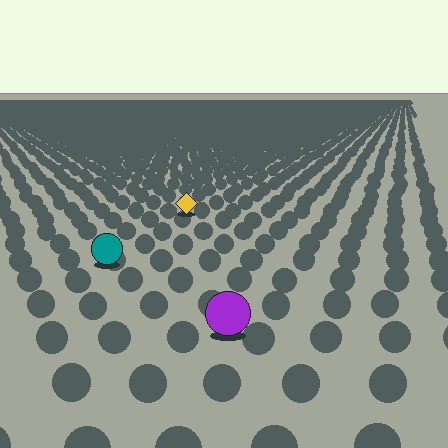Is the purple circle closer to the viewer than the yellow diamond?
Yes. The purple circle is closer — you can tell from the texture gradient: the ground texture is coarser near it.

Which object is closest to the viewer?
The purple circle is closest. The texture marks near it are larger and more spread out.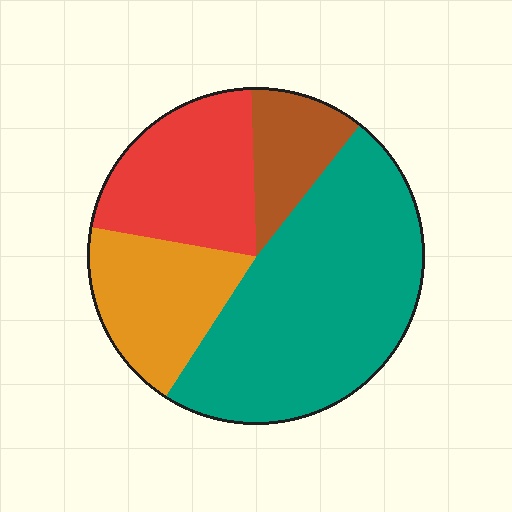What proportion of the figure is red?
Red takes up about one fifth (1/5) of the figure.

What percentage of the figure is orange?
Orange takes up about one fifth (1/5) of the figure.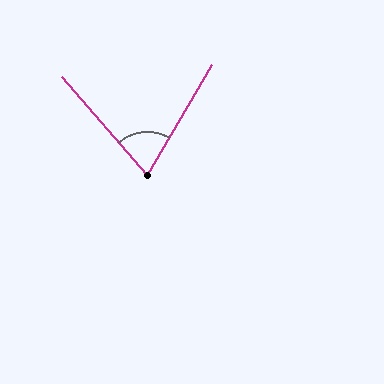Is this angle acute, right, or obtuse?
It is acute.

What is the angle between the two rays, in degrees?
Approximately 71 degrees.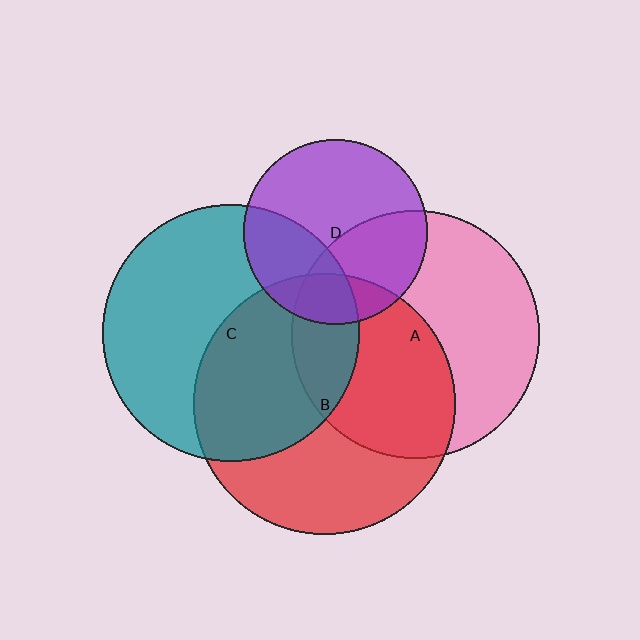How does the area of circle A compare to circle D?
Approximately 1.8 times.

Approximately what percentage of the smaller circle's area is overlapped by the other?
Approximately 45%.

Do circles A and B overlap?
Yes.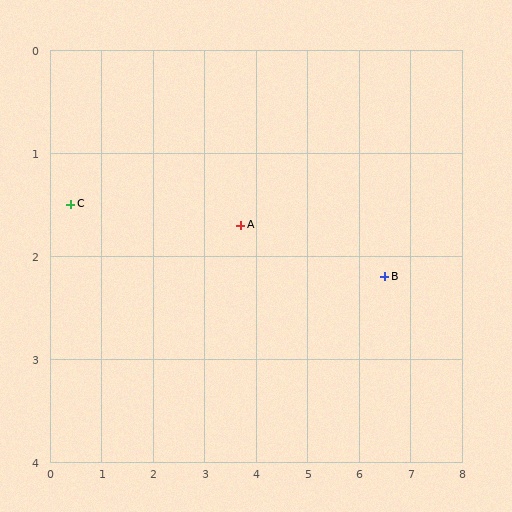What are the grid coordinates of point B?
Point B is at approximately (6.5, 2.2).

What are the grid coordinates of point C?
Point C is at approximately (0.4, 1.5).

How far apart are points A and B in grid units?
Points A and B are about 2.8 grid units apart.